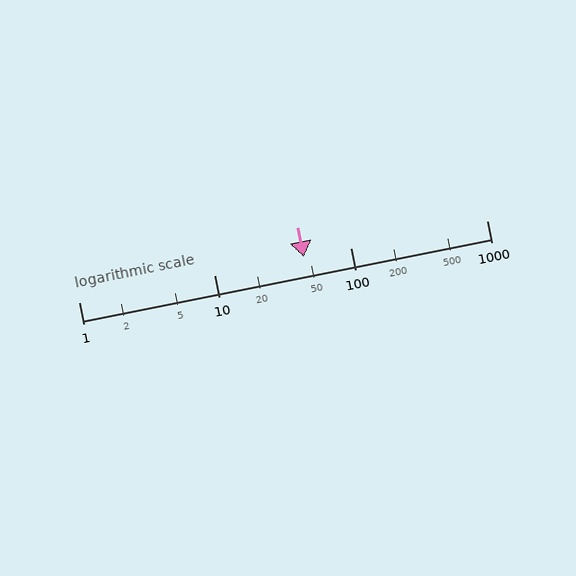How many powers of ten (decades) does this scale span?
The scale spans 3 decades, from 1 to 1000.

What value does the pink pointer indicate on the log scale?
The pointer indicates approximately 45.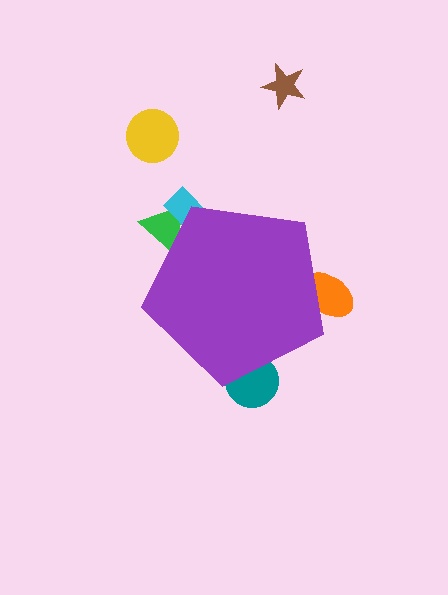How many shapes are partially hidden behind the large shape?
4 shapes are partially hidden.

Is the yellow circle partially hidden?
No, the yellow circle is fully visible.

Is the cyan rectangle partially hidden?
Yes, the cyan rectangle is partially hidden behind the purple pentagon.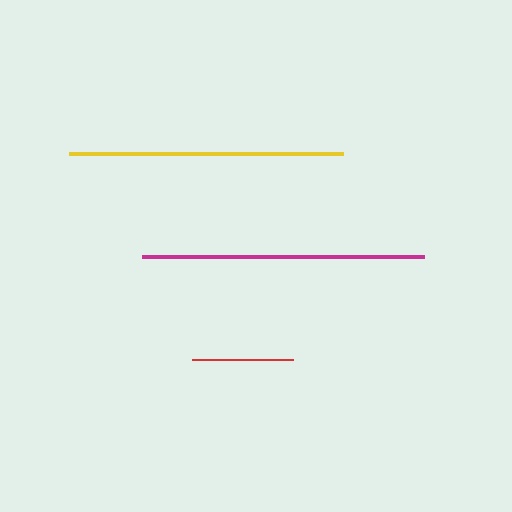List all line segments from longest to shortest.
From longest to shortest: magenta, yellow, red.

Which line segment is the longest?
The magenta line is the longest at approximately 282 pixels.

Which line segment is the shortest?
The red line is the shortest at approximately 101 pixels.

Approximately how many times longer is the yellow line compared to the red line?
The yellow line is approximately 2.7 times the length of the red line.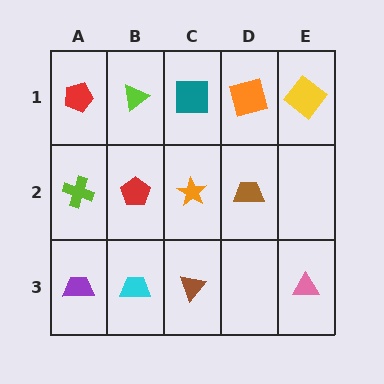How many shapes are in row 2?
4 shapes.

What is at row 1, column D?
An orange square.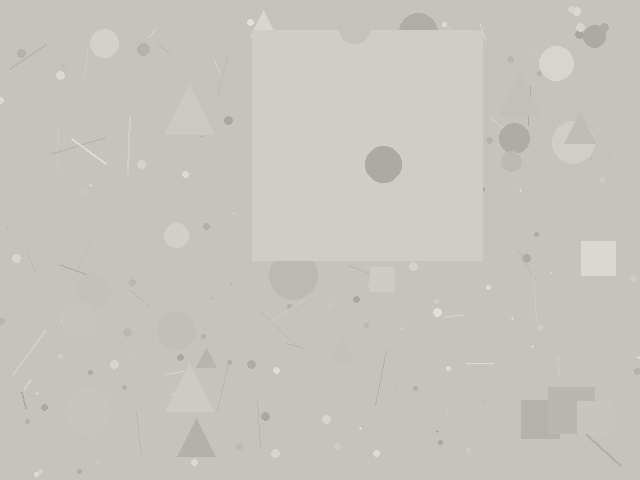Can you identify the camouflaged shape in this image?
The camouflaged shape is a square.